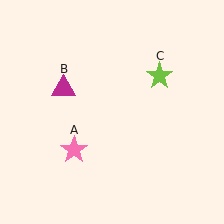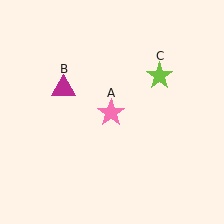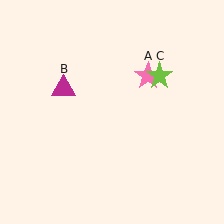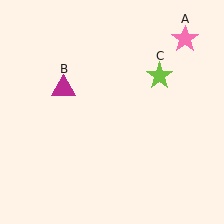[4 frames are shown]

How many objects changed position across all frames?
1 object changed position: pink star (object A).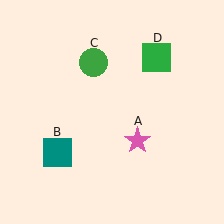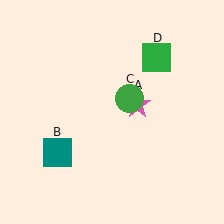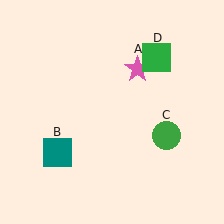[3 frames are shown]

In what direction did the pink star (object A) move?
The pink star (object A) moved up.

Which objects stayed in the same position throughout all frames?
Teal square (object B) and green square (object D) remained stationary.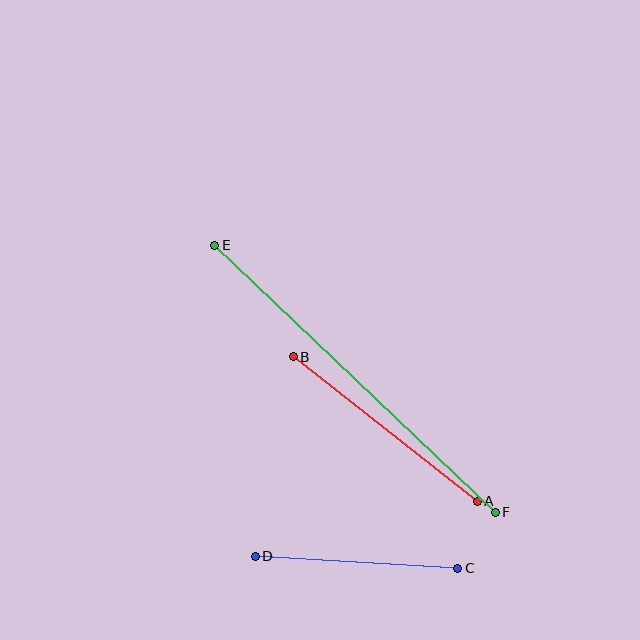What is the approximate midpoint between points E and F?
The midpoint is at approximately (355, 379) pixels.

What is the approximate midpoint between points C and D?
The midpoint is at approximately (357, 562) pixels.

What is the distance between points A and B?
The distance is approximately 234 pixels.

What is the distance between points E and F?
The distance is approximately 387 pixels.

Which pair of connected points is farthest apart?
Points E and F are farthest apart.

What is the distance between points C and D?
The distance is approximately 203 pixels.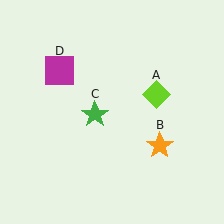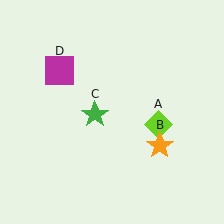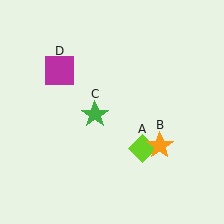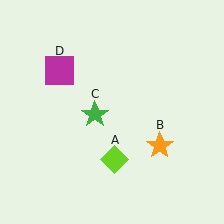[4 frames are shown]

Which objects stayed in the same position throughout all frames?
Orange star (object B) and green star (object C) and magenta square (object D) remained stationary.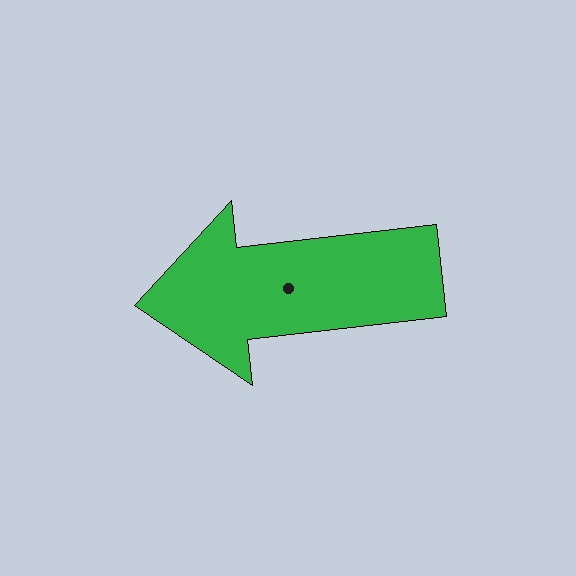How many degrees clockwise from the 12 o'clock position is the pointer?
Approximately 264 degrees.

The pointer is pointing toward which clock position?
Roughly 9 o'clock.